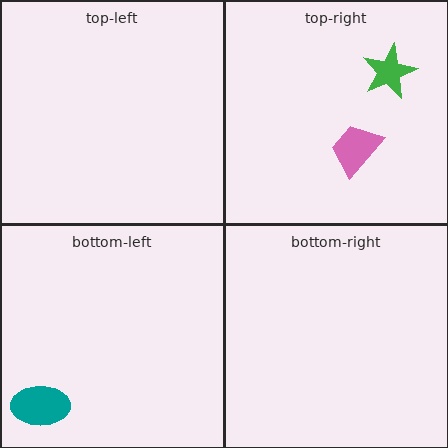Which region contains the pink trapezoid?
The top-right region.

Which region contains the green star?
The top-right region.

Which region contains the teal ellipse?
The bottom-left region.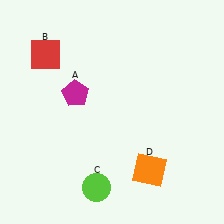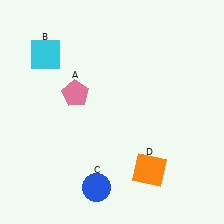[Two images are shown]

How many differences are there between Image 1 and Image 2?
There are 3 differences between the two images.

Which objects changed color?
A changed from magenta to pink. B changed from red to cyan. C changed from lime to blue.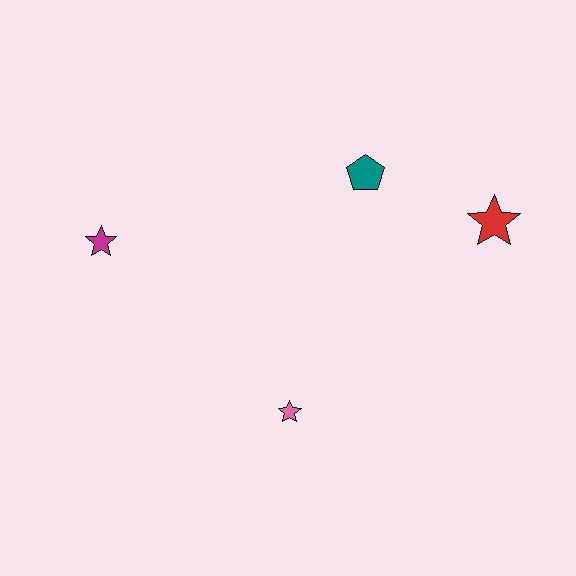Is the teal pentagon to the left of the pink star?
No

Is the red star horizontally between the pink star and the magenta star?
No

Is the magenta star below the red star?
Yes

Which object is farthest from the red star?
The magenta star is farthest from the red star.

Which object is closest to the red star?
The teal pentagon is closest to the red star.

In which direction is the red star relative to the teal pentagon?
The red star is to the right of the teal pentagon.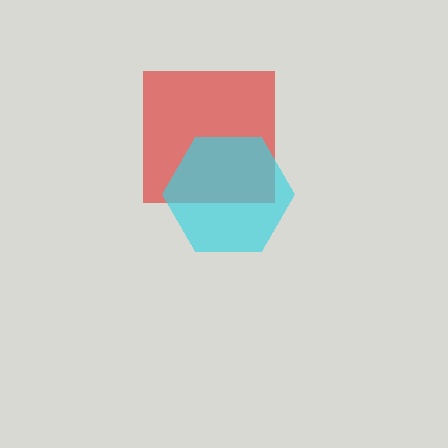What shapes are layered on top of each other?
The layered shapes are: a red square, a cyan hexagon.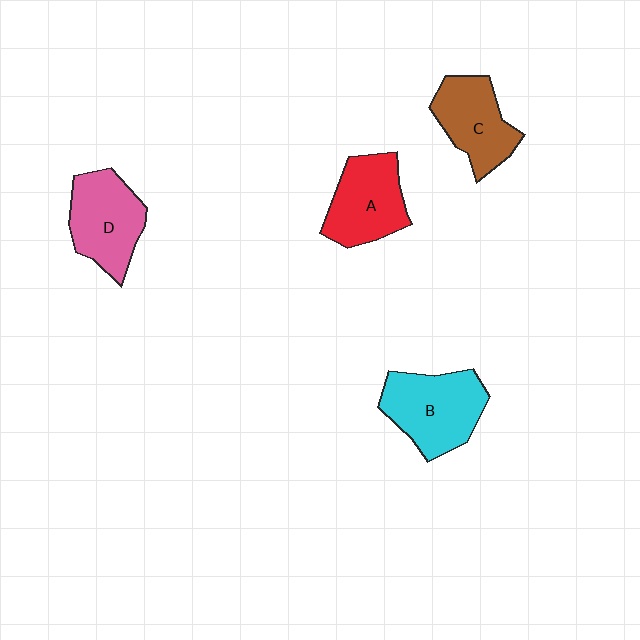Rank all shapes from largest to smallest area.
From largest to smallest: B (cyan), D (pink), A (red), C (brown).